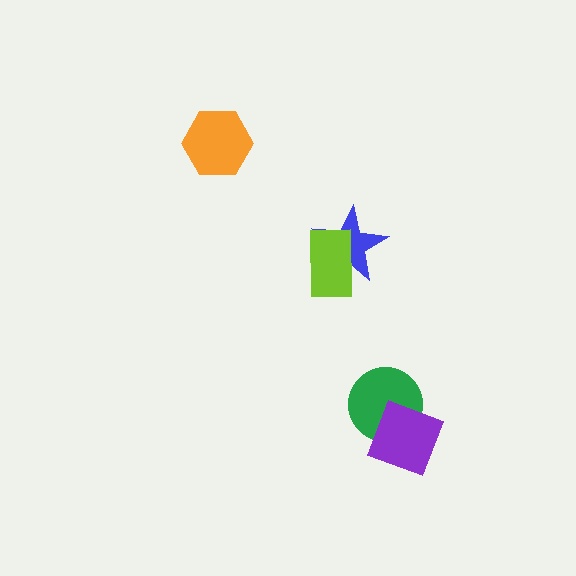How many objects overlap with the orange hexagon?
0 objects overlap with the orange hexagon.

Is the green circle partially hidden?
Yes, it is partially covered by another shape.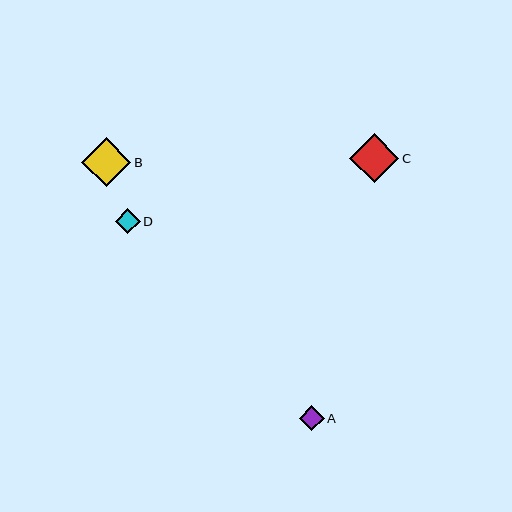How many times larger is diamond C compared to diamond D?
Diamond C is approximately 2.0 times the size of diamond D.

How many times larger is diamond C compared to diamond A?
Diamond C is approximately 2.0 times the size of diamond A.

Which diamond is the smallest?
Diamond A is the smallest with a size of approximately 25 pixels.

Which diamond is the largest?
Diamond B is the largest with a size of approximately 49 pixels.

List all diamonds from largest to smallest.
From largest to smallest: B, C, D, A.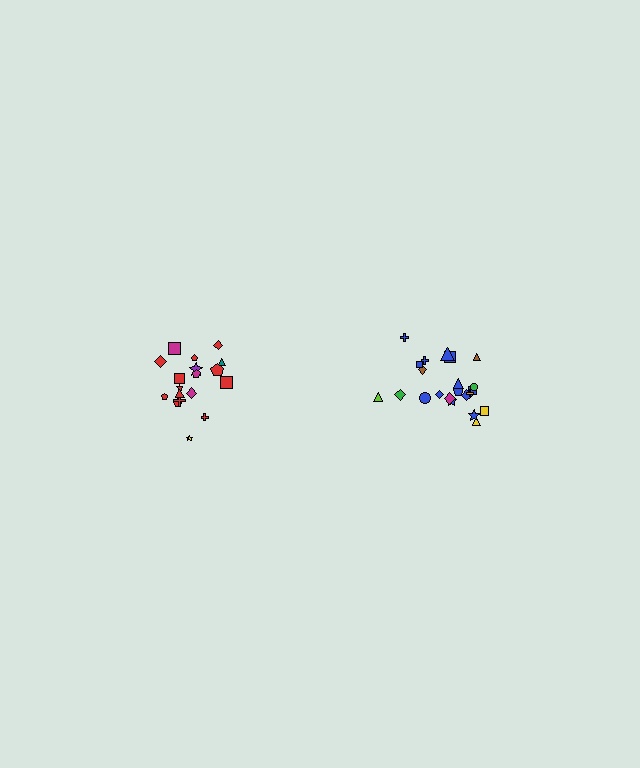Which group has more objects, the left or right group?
The right group.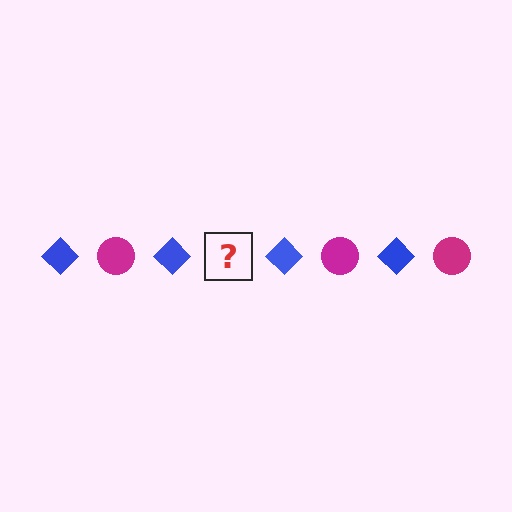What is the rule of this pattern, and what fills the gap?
The rule is that the pattern alternates between blue diamond and magenta circle. The gap should be filled with a magenta circle.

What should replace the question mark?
The question mark should be replaced with a magenta circle.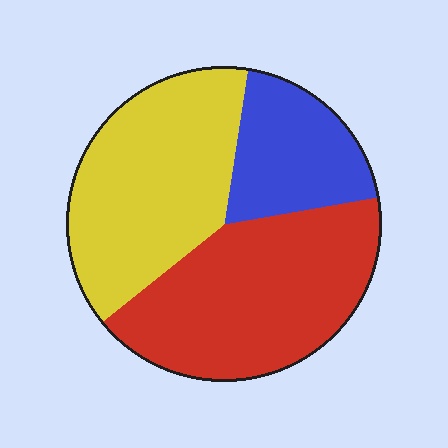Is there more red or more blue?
Red.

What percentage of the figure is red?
Red takes up about two fifths (2/5) of the figure.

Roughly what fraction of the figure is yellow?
Yellow takes up about three eighths (3/8) of the figure.